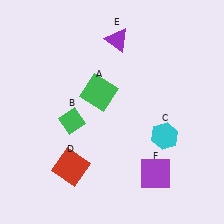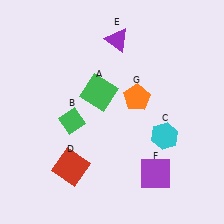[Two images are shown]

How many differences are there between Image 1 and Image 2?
There is 1 difference between the two images.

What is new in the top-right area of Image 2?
An orange pentagon (G) was added in the top-right area of Image 2.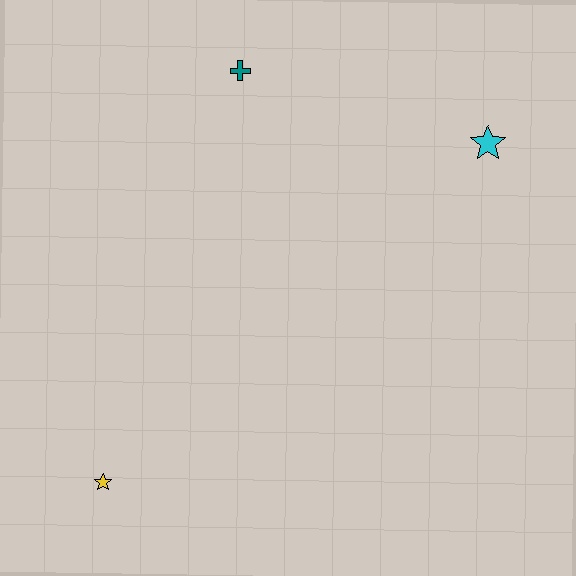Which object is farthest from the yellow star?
The cyan star is farthest from the yellow star.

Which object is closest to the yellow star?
The teal cross is closest to the yellow star.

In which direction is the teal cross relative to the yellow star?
The teal cross is above the yellow star.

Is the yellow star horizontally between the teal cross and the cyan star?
No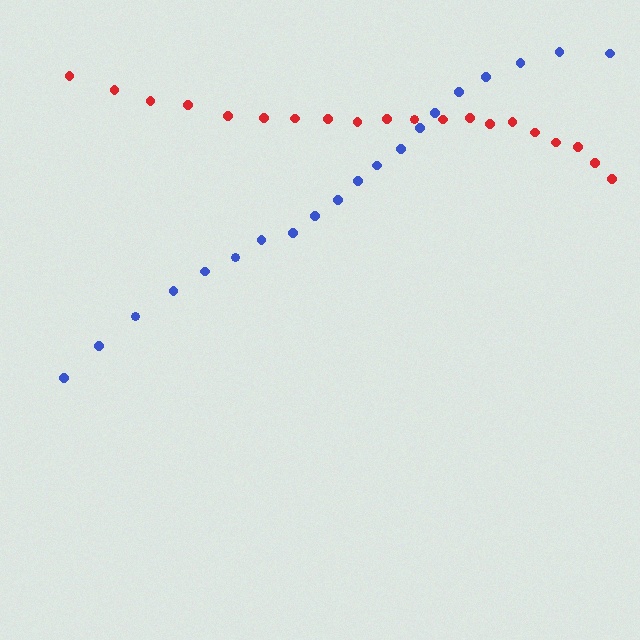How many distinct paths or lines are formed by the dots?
There are 2 distinct paths.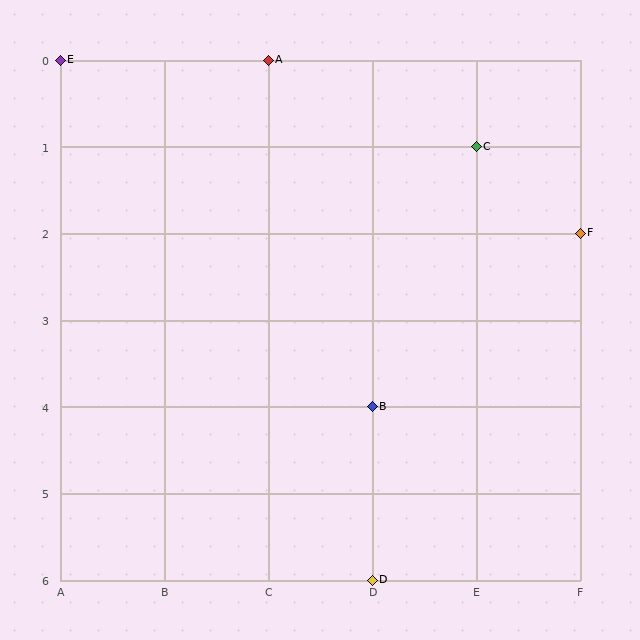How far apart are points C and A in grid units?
Points C and A are 2 columns and 1 row apart (about 2.2 grid units diagonally).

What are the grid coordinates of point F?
Point F is at grid coordinates (F, 2).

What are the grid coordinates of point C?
Point C is at grid coordinates (E, 1).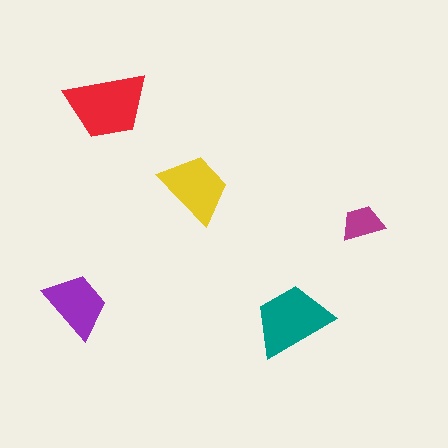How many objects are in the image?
There are 5 objects in the image.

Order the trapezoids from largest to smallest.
the red one, the teal one, the yellow one, the purple one, the magenta one.